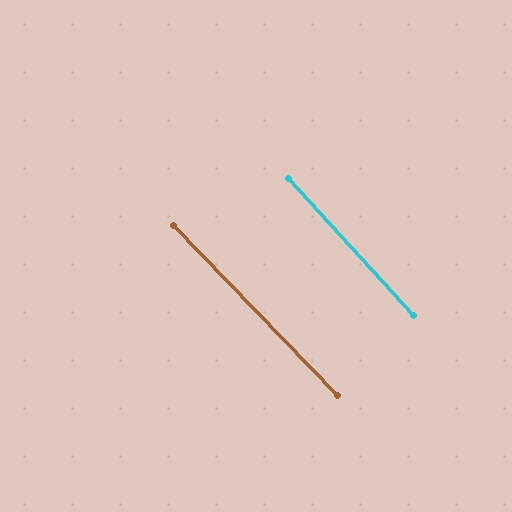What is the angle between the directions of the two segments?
Approximately 1 degree.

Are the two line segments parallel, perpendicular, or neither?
Parallel — their directions differ by only 1.5°.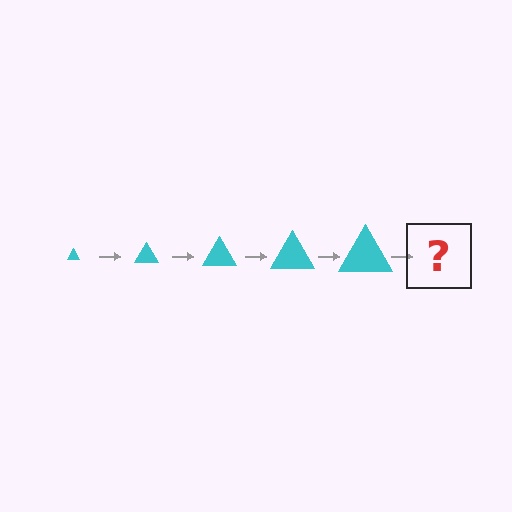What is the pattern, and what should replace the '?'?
The pattern is that the triangle gets progressively larger each step. The '?' should be a cyan triangle, larger than the previous one.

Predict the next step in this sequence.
The next step is a cyan triangle, larger than the previous one.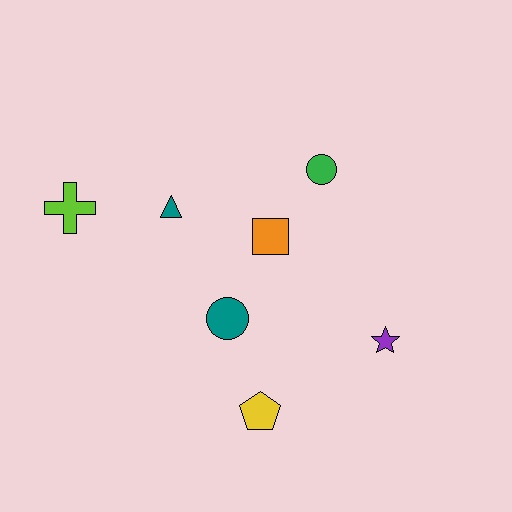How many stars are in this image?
There is 1 star.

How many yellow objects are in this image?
There is 1 yellow object.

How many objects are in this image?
There are 7 objects.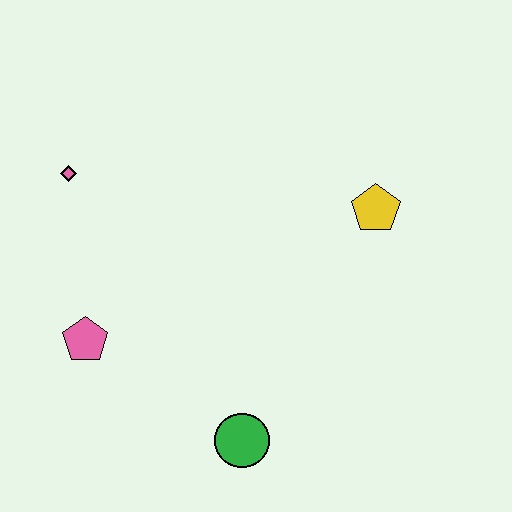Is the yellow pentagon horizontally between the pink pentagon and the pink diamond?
No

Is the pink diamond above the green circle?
Yes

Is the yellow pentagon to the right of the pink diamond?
Yes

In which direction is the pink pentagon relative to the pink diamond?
The pink pentagon is below the pink diamond.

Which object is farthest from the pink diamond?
The green circle is farthest from the pink diamond.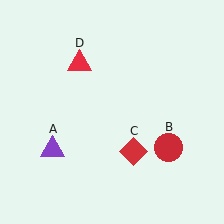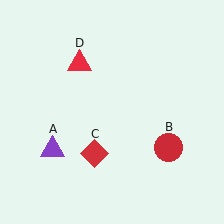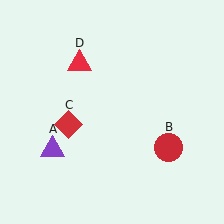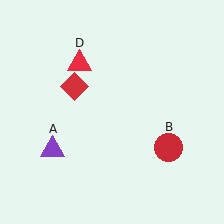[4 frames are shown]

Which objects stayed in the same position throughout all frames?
Purple triangle (object A) and red circle (object B) and red triangle (object D) remained stationary.